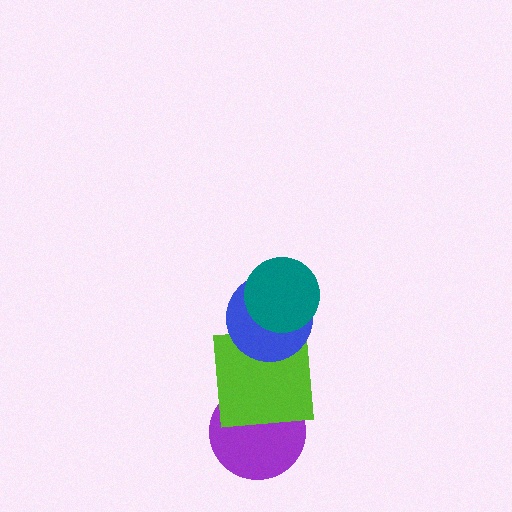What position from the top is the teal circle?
The teal circle is 1st from the top.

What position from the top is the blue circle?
The blue circle is 2nd from the top.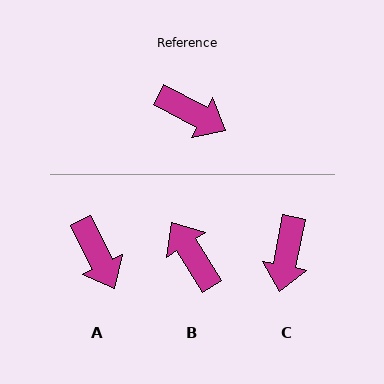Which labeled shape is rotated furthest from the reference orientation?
B, about 151 degrees away.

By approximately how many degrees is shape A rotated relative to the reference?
Approximately 35 degrees clockwise.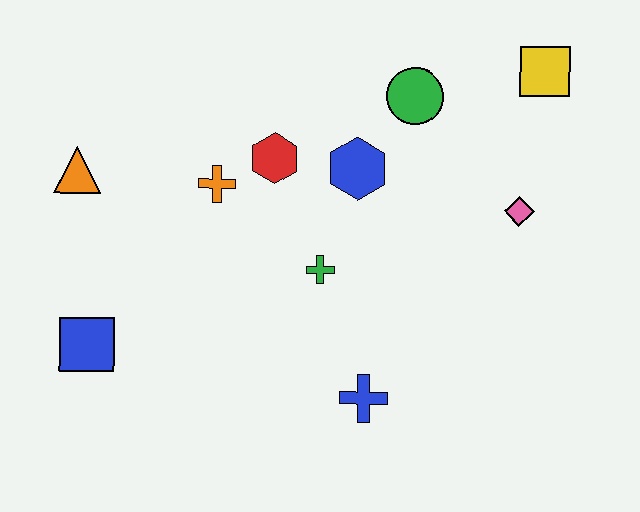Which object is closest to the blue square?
The orange triangle is closest to the blue square.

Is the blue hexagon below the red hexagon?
Yes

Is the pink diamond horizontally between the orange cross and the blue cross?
No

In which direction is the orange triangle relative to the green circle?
The orange triangle is to the left of the green circle.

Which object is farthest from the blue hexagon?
The blue square is farthest from the blue hexagon.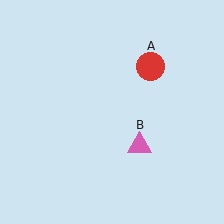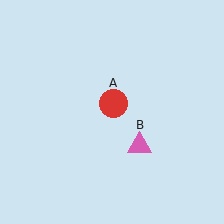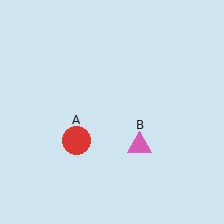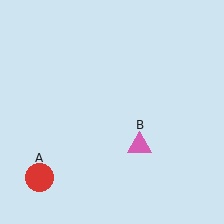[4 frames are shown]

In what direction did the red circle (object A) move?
The red circle (object A) moved down and to the left.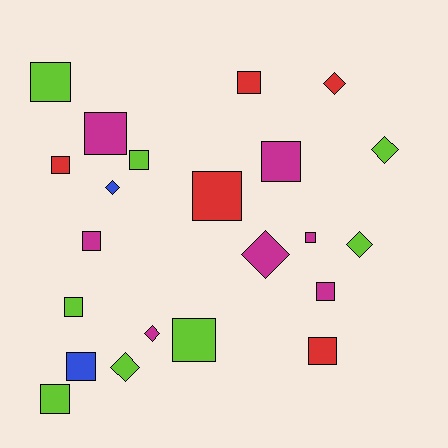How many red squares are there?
There are 4 red squares.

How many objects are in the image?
There are 22 objects.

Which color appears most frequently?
Lime, with 8 objects.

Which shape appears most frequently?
Square, with 15 objects.